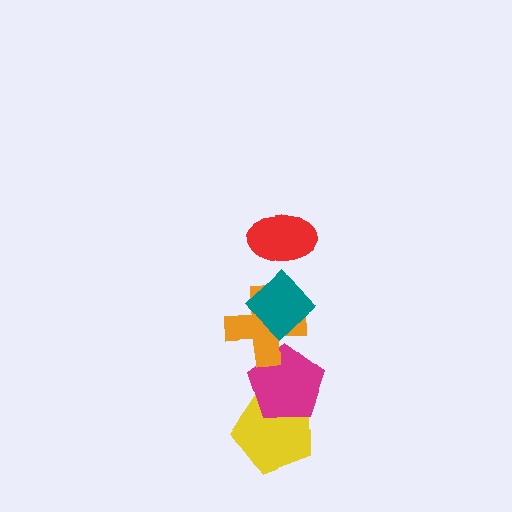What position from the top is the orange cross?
The orange cross is 3rd from the top.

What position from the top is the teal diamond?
The teal diamond is 2nd from the top.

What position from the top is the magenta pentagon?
The magenta pentagon is 4th from the top.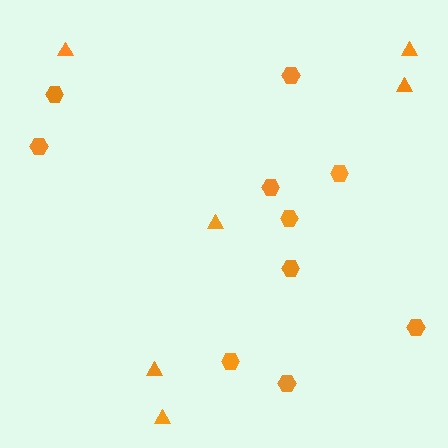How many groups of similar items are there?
There are 2 groups: one group of hexagons (10) and one group of triangles (6).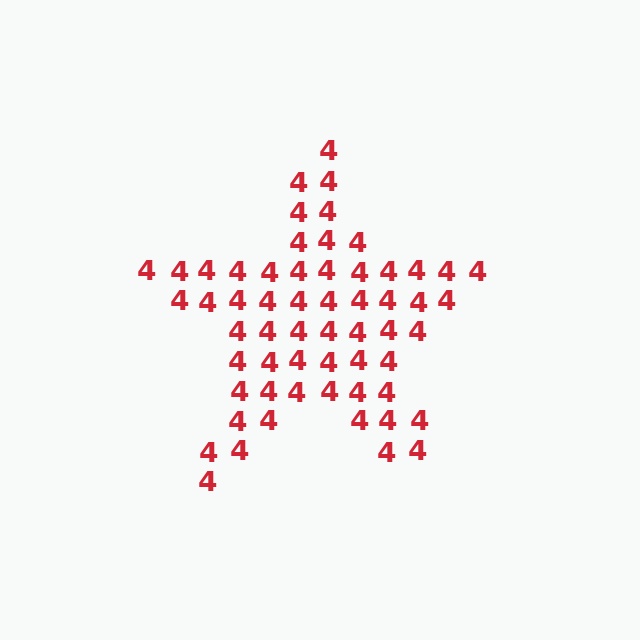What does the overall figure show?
The overall figure shows a star.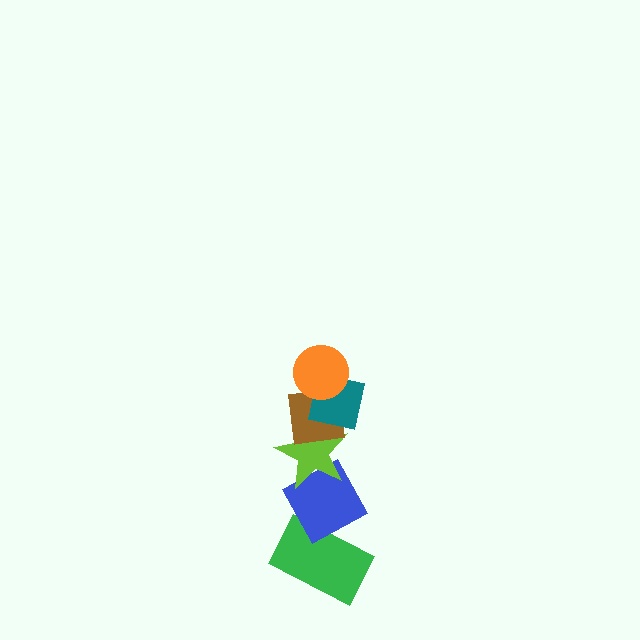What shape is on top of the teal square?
The orange circle is on top of the teal square.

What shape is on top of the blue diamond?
The lime star is on top of the blue diamond.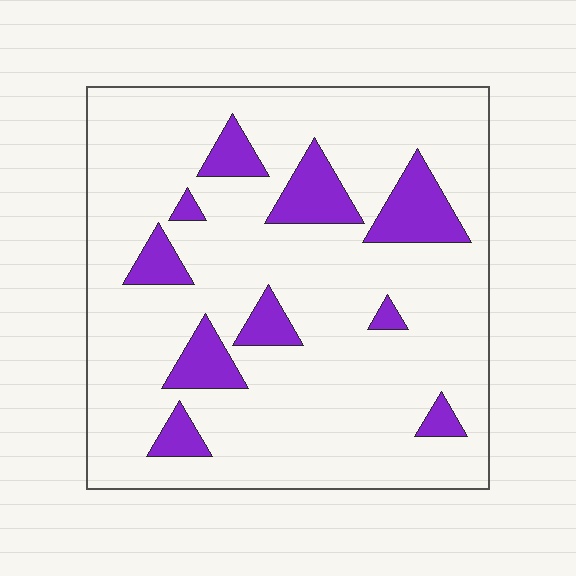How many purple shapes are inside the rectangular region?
10.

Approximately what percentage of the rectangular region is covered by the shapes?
Approximately 15%.